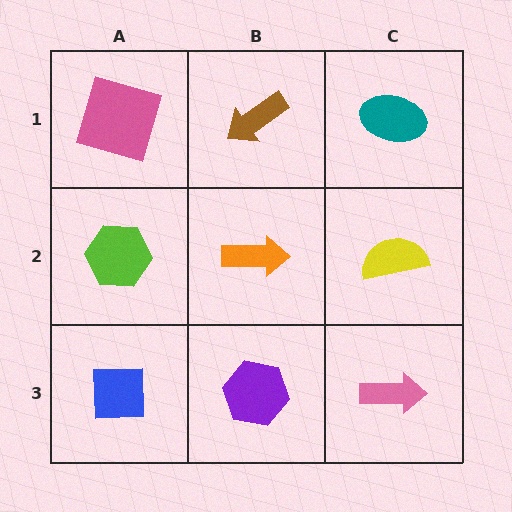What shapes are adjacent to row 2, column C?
A teal ellipse (row 1, column C), a pink arrow (row 3, column C), an orange arrow (row 2, column B).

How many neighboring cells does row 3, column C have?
2.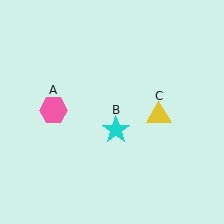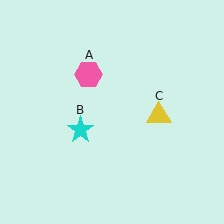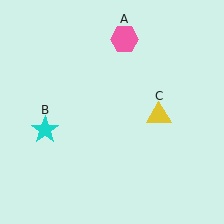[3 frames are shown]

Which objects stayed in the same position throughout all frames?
Yellow triangle (object C) remained stationary.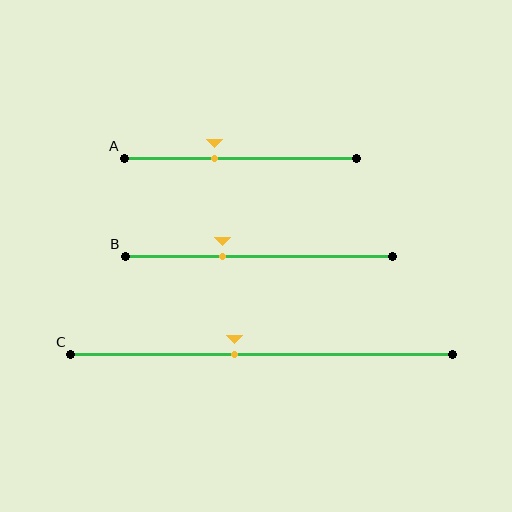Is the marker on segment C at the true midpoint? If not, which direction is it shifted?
No, the marker on segment C is shifted to the left by about 7% of the segment length.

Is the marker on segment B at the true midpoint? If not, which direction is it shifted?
No, the marker on segment B is shifted to the left by about 13% of the segment length.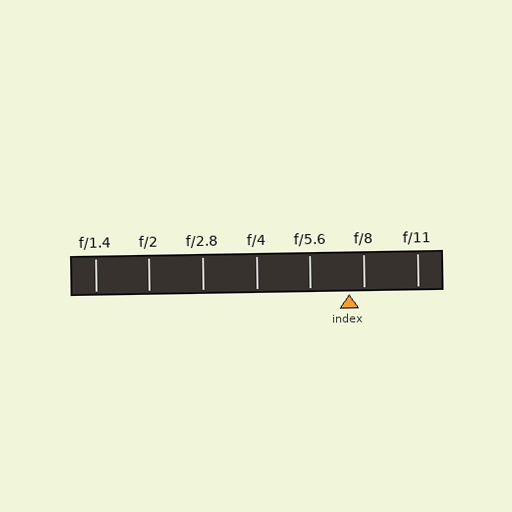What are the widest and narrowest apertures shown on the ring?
The widest aperture shown is f/1.4 and the narrowest is f/11.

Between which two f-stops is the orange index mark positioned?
The index mark is between f/5.6 and f/8.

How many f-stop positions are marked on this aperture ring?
There are 7 f-stop positions marked.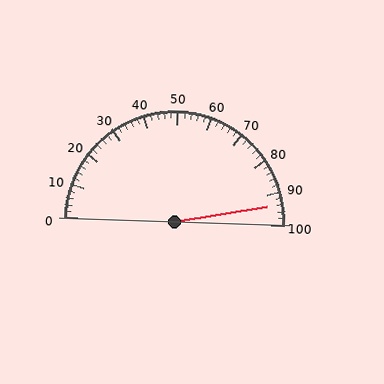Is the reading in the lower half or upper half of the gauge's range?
The reading is in the upper half of the range (0 to 100).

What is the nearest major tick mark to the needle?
The nearest major tick mark is 90.